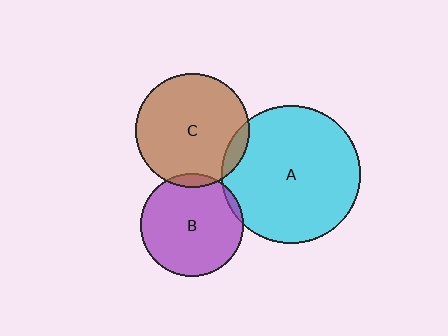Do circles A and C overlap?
Yes.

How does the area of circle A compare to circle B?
Approximately 1.8 times.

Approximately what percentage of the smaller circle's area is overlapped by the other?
Approximately 10%.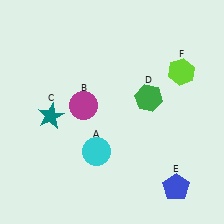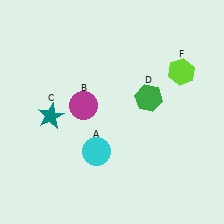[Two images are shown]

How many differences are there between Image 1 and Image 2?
There is 1 difference between the two images.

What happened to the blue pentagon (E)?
The blue pentagon (E) was removed in Image 2. It was in the bottom-right area of Image 1.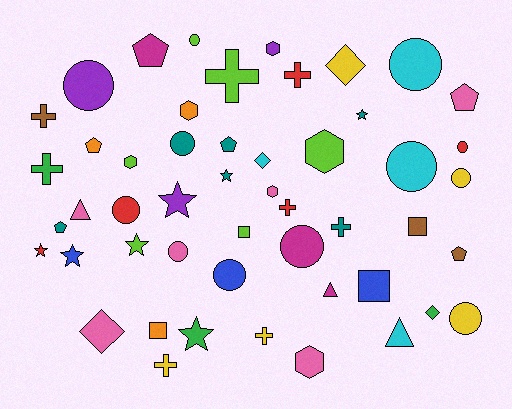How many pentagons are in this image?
There are 6 pentagons.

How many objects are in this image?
There are 50 objects.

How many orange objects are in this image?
There are 3 orange objects.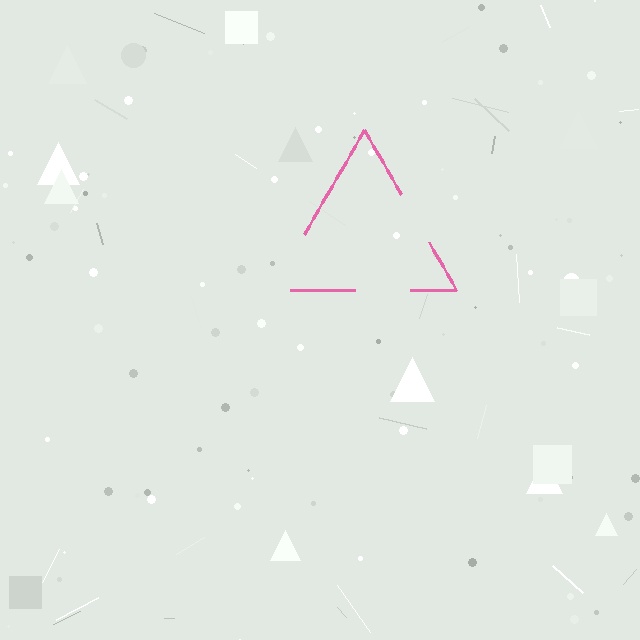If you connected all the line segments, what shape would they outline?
They would outline a triangle.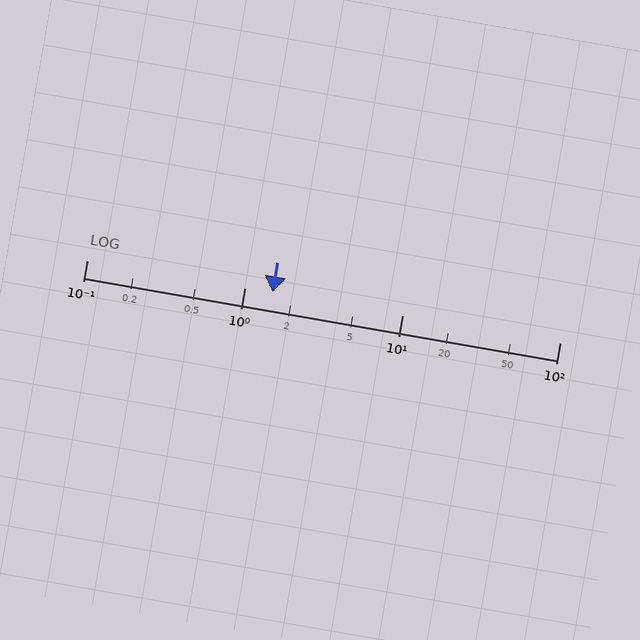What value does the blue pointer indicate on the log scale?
The pointer indicates approximately 1.5.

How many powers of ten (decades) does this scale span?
The scale spans 3 decades, from 0.1 to 100.